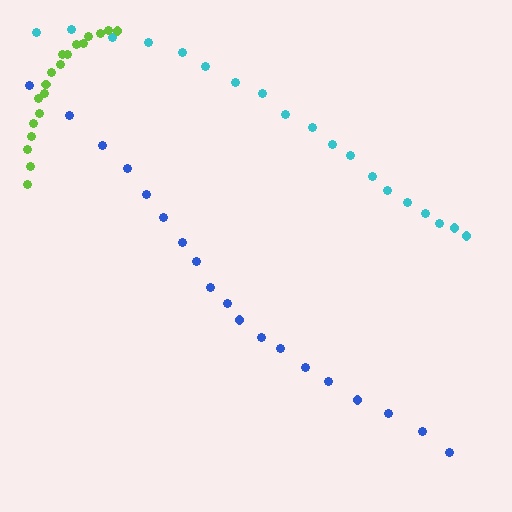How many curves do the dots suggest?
There are 3 distinct paths.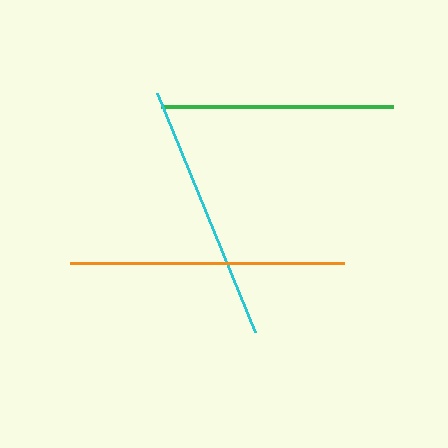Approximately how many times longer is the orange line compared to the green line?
The orange line is approximately 1.2 times the length of the green line.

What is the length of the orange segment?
The orange segment is approximately 274 pixels long.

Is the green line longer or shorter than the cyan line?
The cyan line is longer than the green line.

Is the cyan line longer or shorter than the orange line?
The orange line is longer than the cyan line.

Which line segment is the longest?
The orange line is the longest at approximately 274 pixels.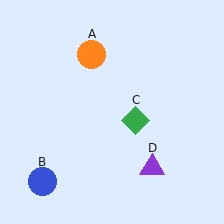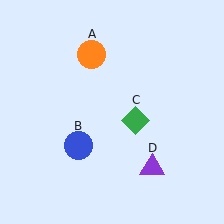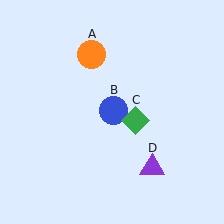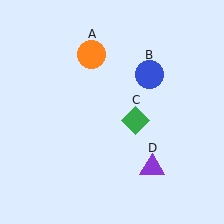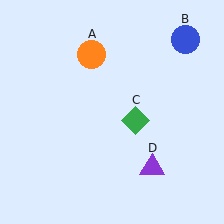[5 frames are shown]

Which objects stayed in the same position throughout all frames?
Orange circle (object A) and green diamond (object C) and purple triangle (object D) remained stationary.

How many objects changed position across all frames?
1 object changed position: blue circle (object B).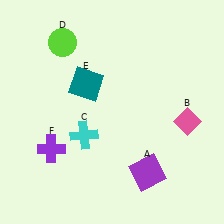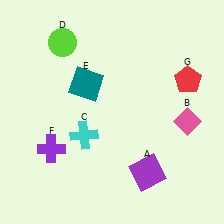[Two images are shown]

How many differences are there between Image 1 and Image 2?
There is 1 difference between the two images.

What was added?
A red pentagon (G) was added in Image 2.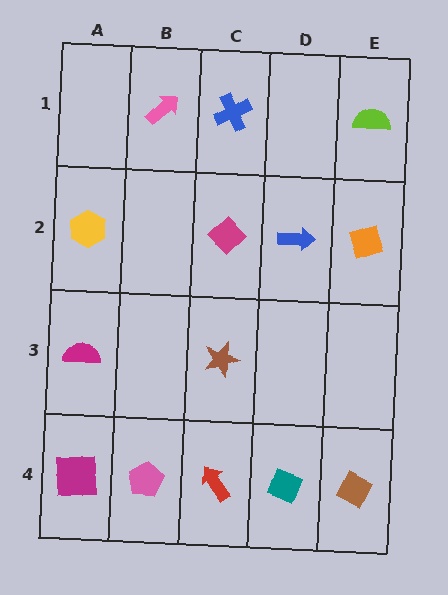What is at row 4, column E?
A brown diamond.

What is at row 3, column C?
A brown star.